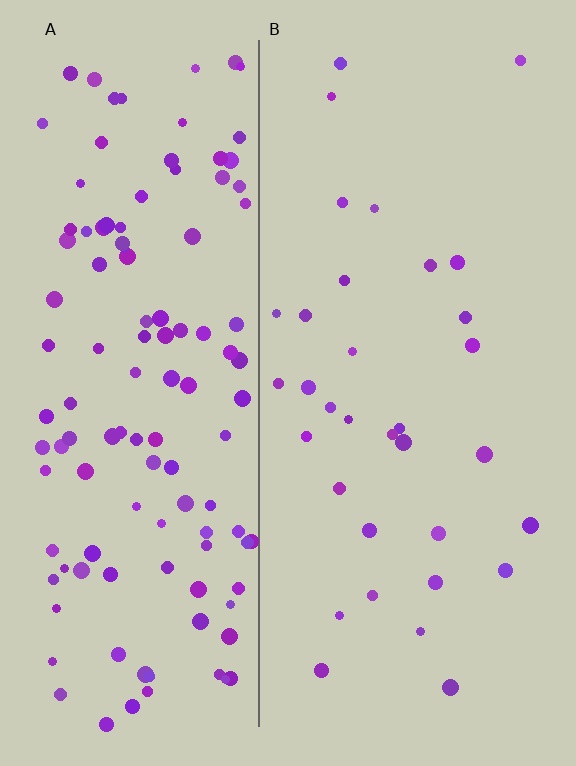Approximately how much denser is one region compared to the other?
Approximately 3.6× — region A over region B.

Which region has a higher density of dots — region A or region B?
A (the left).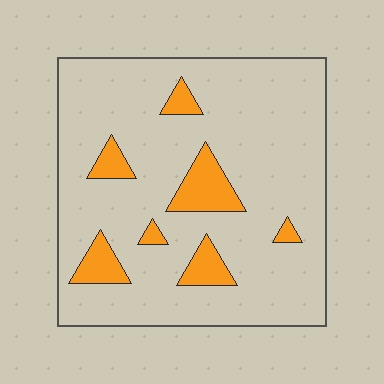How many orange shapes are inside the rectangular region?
7.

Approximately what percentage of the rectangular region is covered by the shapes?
Approximately 15%.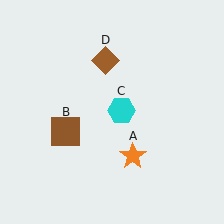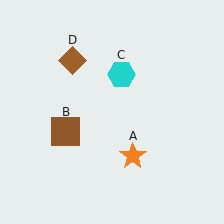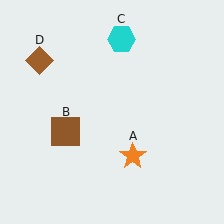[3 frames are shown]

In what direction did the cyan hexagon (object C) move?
The cyan hexagon (object C) moved up.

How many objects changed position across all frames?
2 objects changed position: cyan hexagon (object C), brown diamond (object D).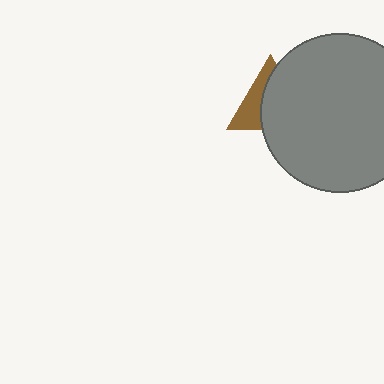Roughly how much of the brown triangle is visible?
A small part of it is visible (roughly 39%).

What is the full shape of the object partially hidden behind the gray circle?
The partially hidden object is a brown triangle.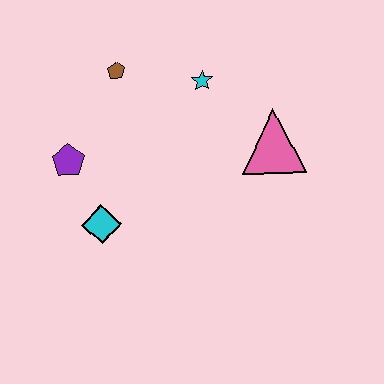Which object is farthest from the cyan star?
The cyan diamond is farthest from the cyan star.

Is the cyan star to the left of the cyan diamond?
No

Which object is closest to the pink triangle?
The cyan star is closest to the pink triangle.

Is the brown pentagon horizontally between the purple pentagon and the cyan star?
Yes